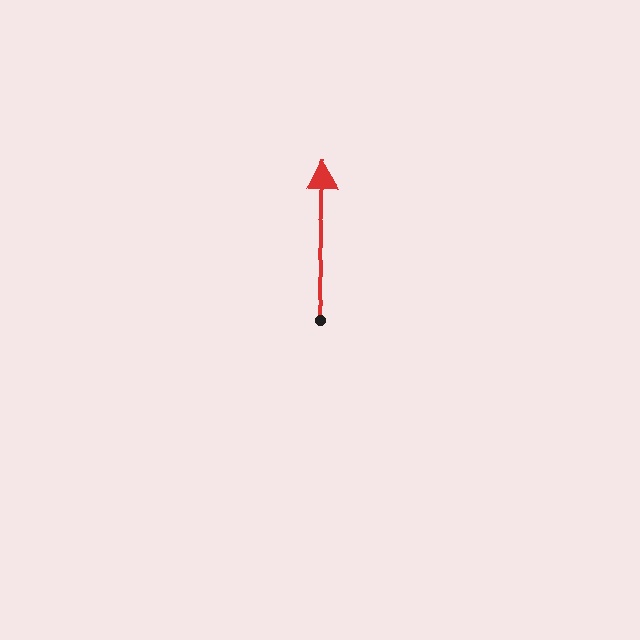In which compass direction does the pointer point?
North.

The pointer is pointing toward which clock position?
Roughly 12 o'clock.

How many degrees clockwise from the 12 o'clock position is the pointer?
Approximately 359 degrees.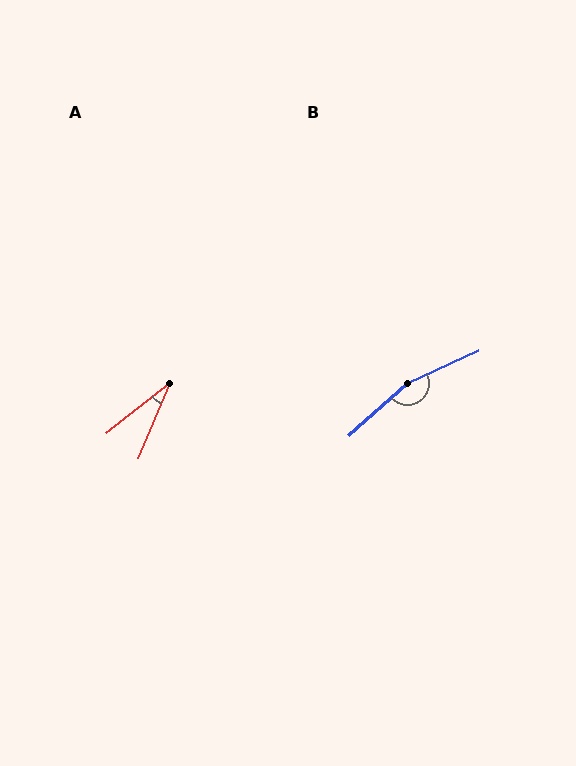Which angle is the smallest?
A, at approximately 29 degrees.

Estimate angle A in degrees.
Approximately 29 degrees.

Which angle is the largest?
B, at approximately 162 degrees.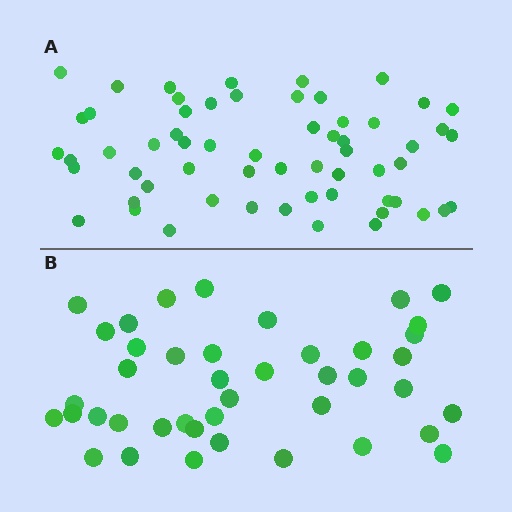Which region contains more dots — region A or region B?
Region A (the top region) has more dots.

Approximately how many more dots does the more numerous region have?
Region A has approximately 20 more dots than region B.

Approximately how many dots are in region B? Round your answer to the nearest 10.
About 40 dots. (The exact count is 42, which rounds to 40.)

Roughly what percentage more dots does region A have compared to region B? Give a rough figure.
About 45% more.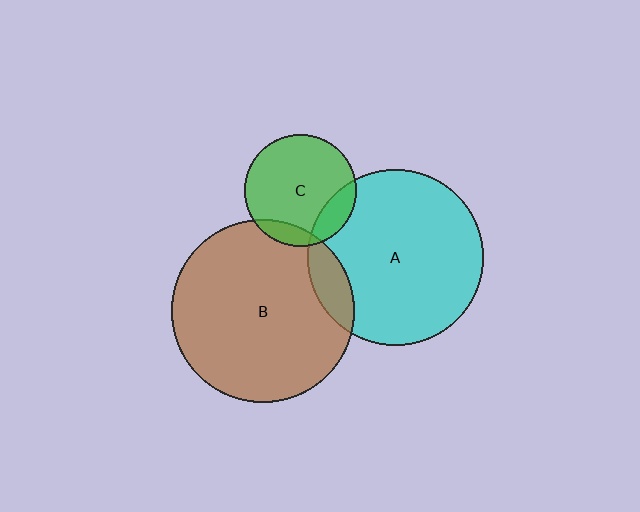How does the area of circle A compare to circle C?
Approximately 2.4 times.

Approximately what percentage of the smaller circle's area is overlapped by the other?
Approximately 10%.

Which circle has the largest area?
Circle B (brown).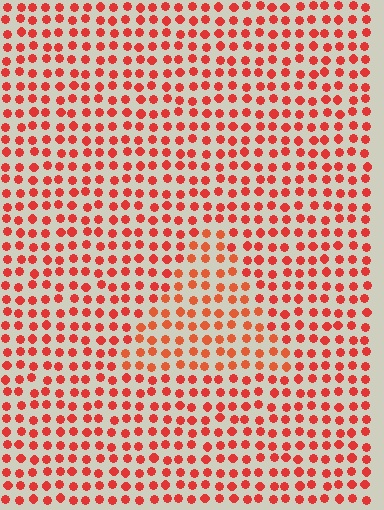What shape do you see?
I see a triangle.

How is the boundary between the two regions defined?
The boundary is defined purely by a slight shift in hue (about 14 degrees). Spacing, size, and orientation are identical on both sides.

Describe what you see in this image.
The image is filled with small red elements in a uniform arrangement. A triangle-shaped region is visible where the elements are tinted to a slightly different hue, forming a subtle color boundary.